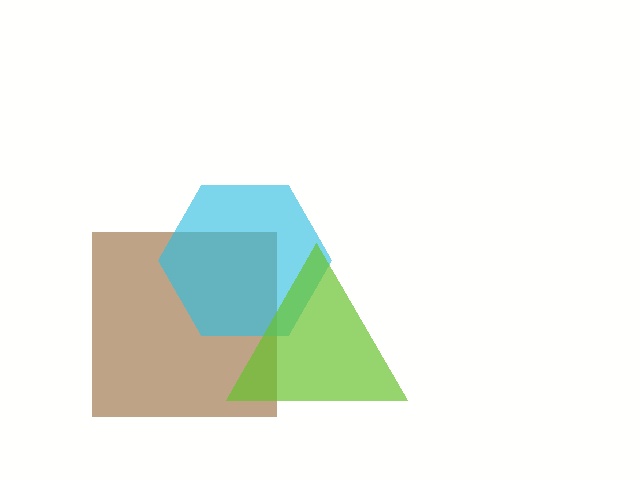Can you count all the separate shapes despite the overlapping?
Yes, there are 3 separate shapes.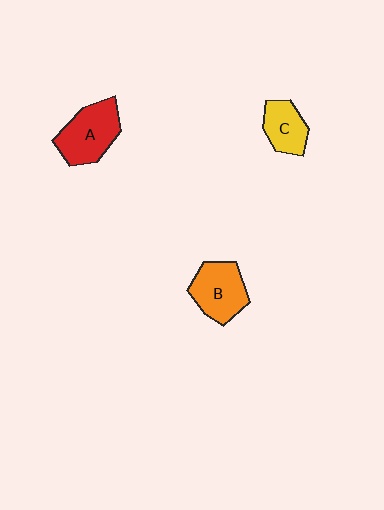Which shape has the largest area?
Shape A (red).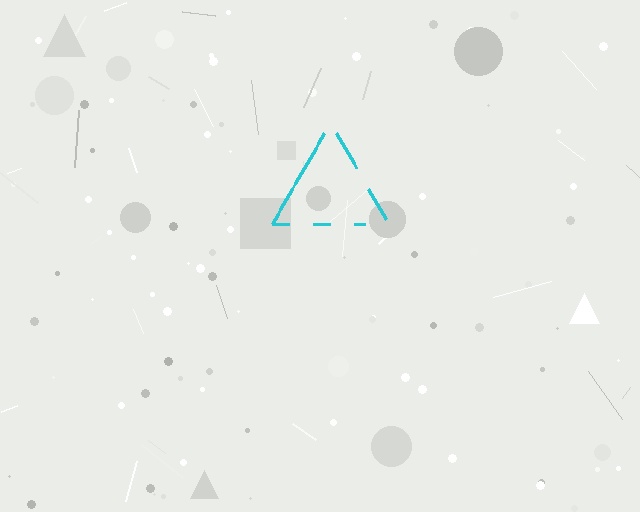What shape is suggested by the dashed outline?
The dashed outline suggests a triangle.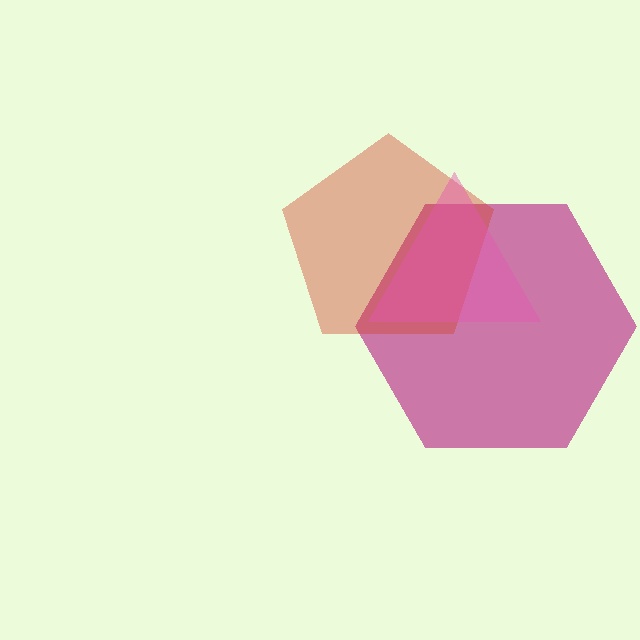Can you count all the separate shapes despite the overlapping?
Yes, there are 3 separate shapes.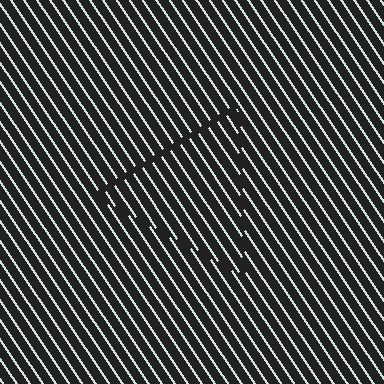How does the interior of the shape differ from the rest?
The interior of the shape contains the same grating, shifted by half a period — the contour is defined by the phase discontinuity where line-ends from the inner and outer gratings abut.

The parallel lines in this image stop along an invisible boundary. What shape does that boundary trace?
An illusory triangle. The interior of the shape contains the same grating, shifted by half a period — the contour is defined by the phase discontinuity where line-ends from the inner and outer gratings abut.